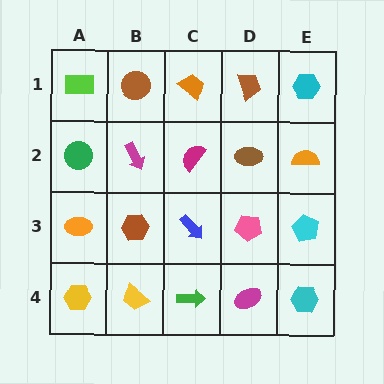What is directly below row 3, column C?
A green arrow.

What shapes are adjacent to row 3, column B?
A magenta arrow (row 2, column B), a yellow trapezoid (row 4, column B), an orange ellipse (row 3, column A), a blue arrow (row 3, column C).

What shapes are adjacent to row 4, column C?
A blue arrow (row 3, column C), a yellow trapezoid (row 4, column B), a magenta ellipse (row 4, column D).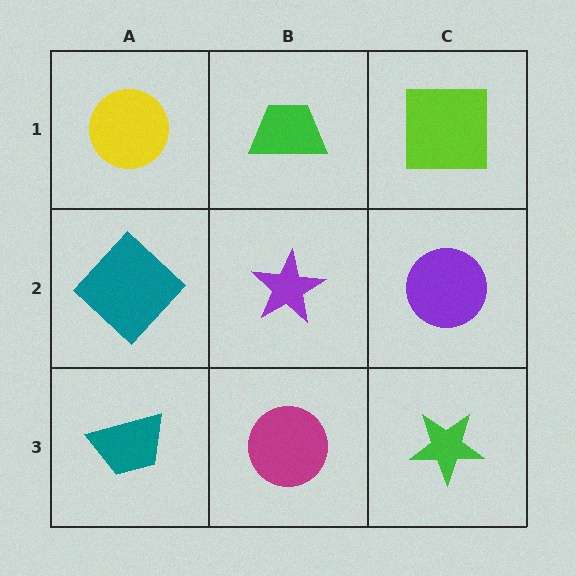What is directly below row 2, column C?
A green star.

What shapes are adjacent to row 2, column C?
A lime square (row 1, column C), a green star (row 3, column C), a purple star (row 2, column B).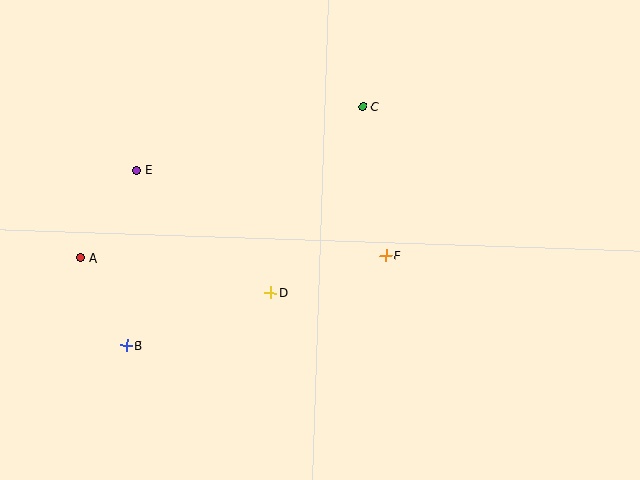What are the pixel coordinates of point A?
Point A is at (81, 258).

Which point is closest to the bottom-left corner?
Point B is closest to the bottom-left corner.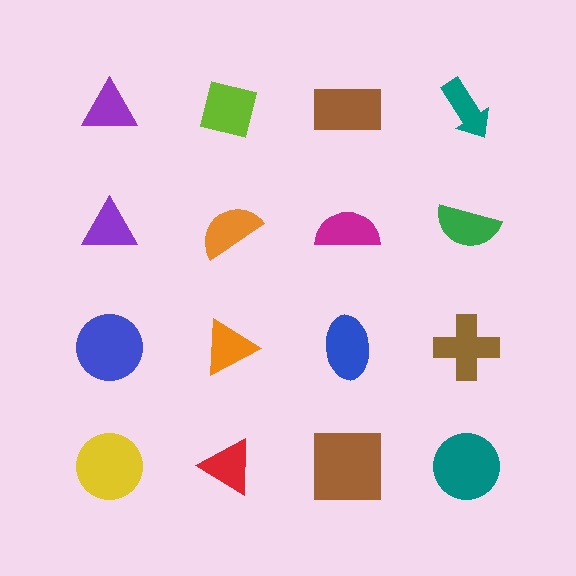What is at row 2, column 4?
A green semicircle.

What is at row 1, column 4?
A teal arrow.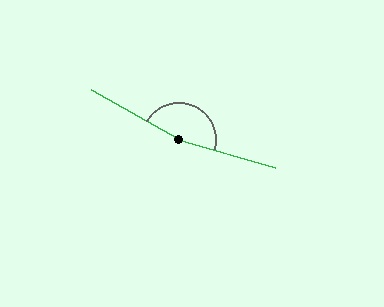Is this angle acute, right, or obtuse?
It is obtuse.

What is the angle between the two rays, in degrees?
Approximately 166 degrees.